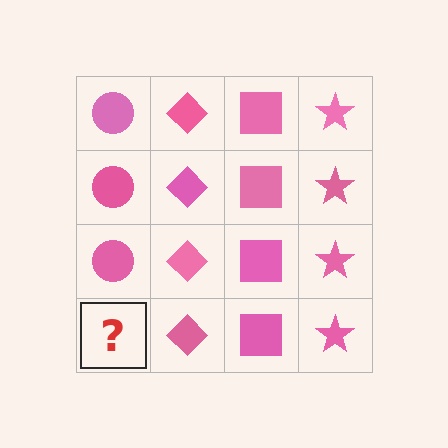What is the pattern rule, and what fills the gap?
The rule is that each column has a consistent shape. The gap should be filled with a pink circle.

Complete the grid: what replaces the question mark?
The question mark should be replaced with a pink circle.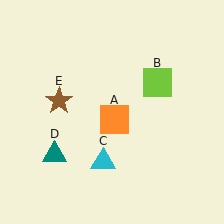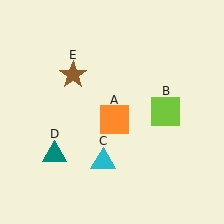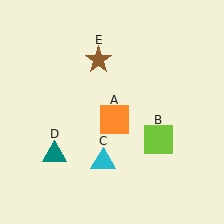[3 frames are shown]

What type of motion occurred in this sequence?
The lime square (object B), brown star (object E) rotated clockwise around the center of the scene.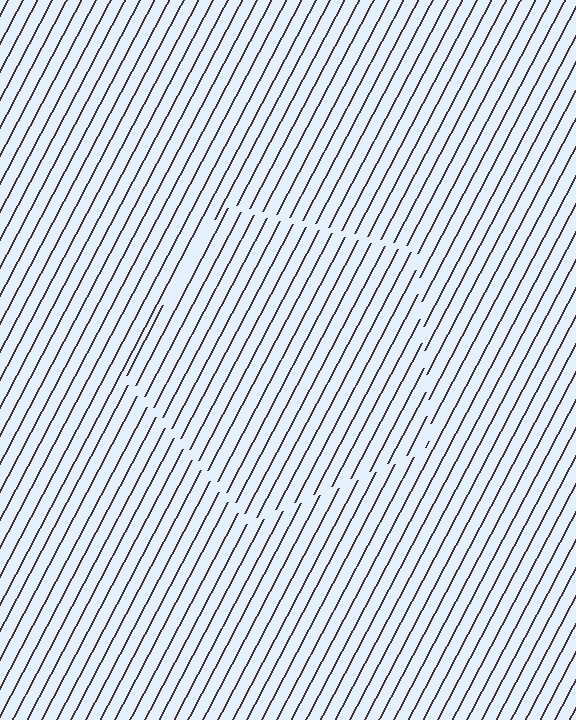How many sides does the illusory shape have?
5 sides — the line-ends trace a pentagon.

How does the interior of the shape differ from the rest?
The interior of the shape contains the same grating, shifted by half a period — the contour is defined by the phase discontinuity where line-ends from the inner and outer gratings abut.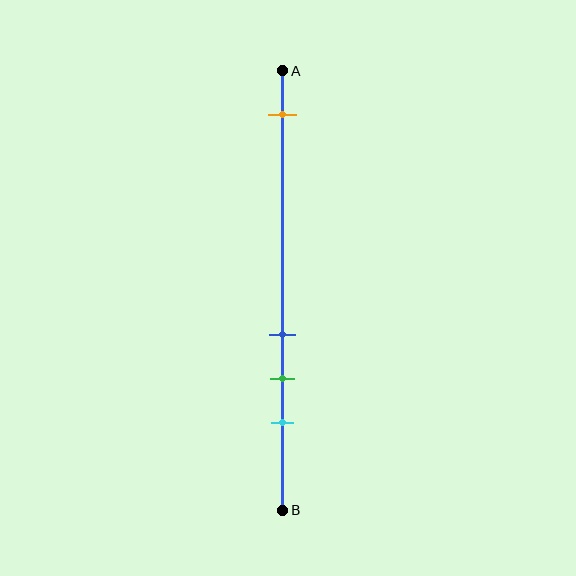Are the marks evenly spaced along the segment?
No, the marks are not evenly spaced.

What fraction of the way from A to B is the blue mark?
The blue mark is approximately 60% (0.6) of the way from A to B.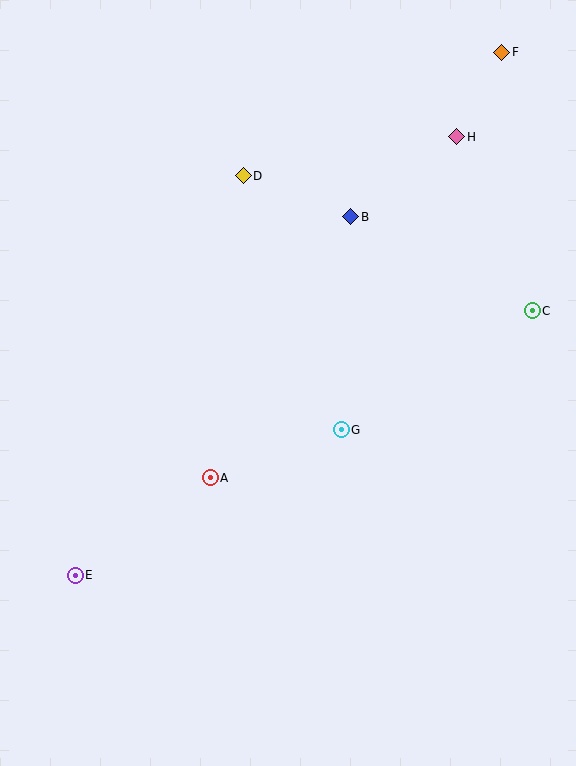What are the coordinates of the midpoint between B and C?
The midpoint between B and C is at (441, 264).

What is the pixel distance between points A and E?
The distance between A and E is 166 pixels.